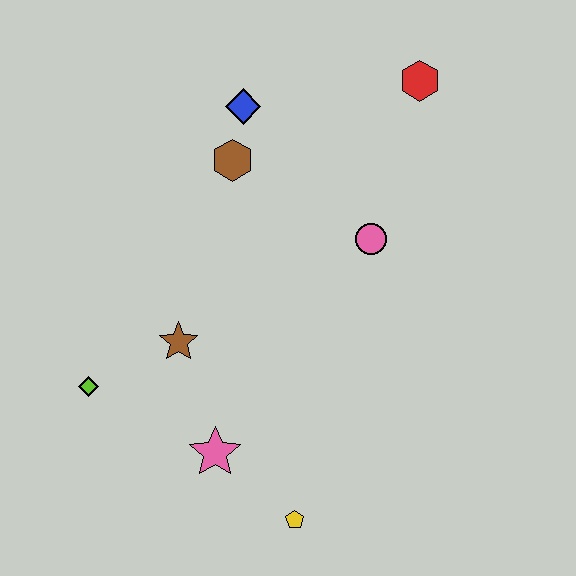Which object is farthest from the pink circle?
The lime diamond is farthest from the pink circle.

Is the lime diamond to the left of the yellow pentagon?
Yes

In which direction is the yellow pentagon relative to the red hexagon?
The yellow pentagon is below the red hexagon.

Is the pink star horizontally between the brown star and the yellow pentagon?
Yes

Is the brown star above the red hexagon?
No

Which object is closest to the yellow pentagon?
The pink star is closest to the yellow pentagon.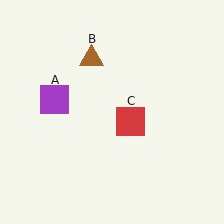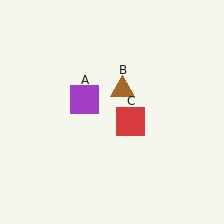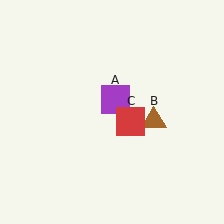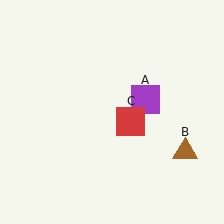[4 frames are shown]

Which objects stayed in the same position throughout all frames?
Red square (object C) remained stationary.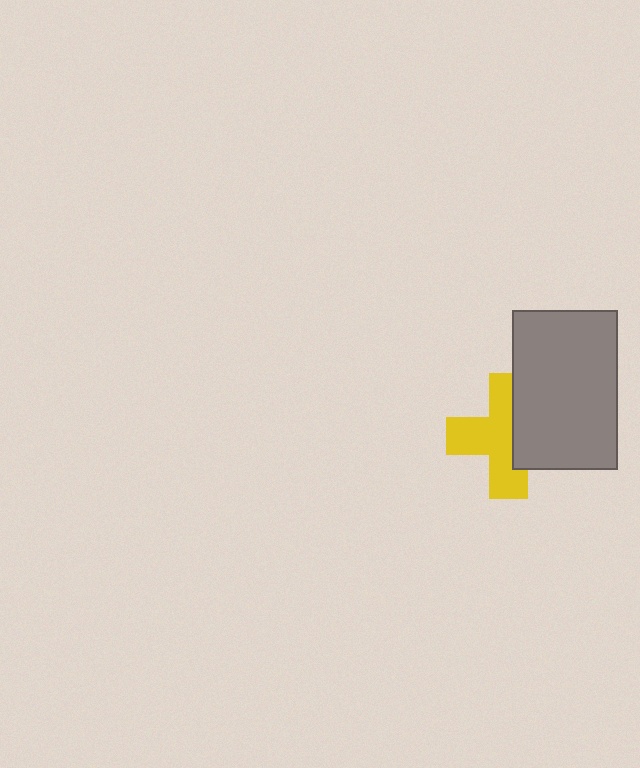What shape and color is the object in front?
The object in front is a gray rectangle.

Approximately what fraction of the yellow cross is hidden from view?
Roughly 39% of the yellow cross is hidden behind the gray rectangle.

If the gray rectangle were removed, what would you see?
You would see the complete yellow cross.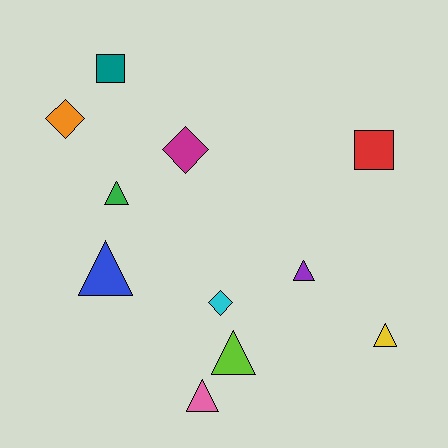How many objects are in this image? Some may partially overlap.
There are 11 objects.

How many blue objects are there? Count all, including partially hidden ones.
There is 1 blue object.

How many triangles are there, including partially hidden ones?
There are 6 triangles.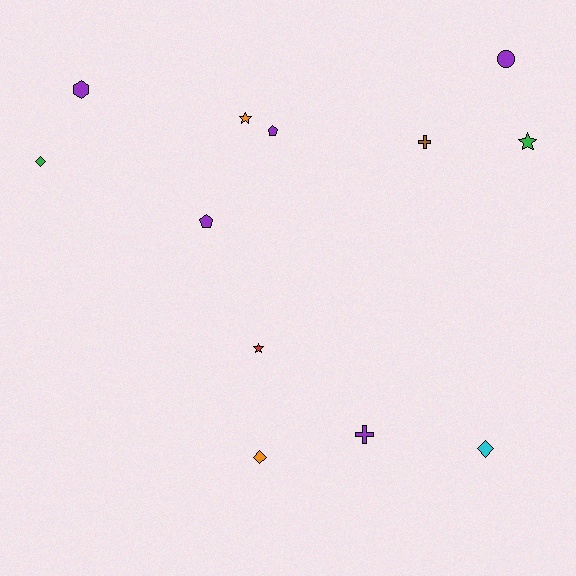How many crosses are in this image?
There are 2 crosses.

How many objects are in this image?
There are 12 objects.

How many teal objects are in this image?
There are no teal objects.